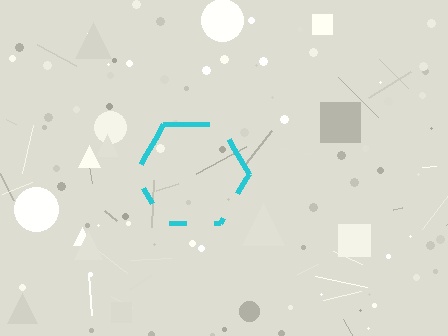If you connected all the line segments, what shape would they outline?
They would outline a hexagon.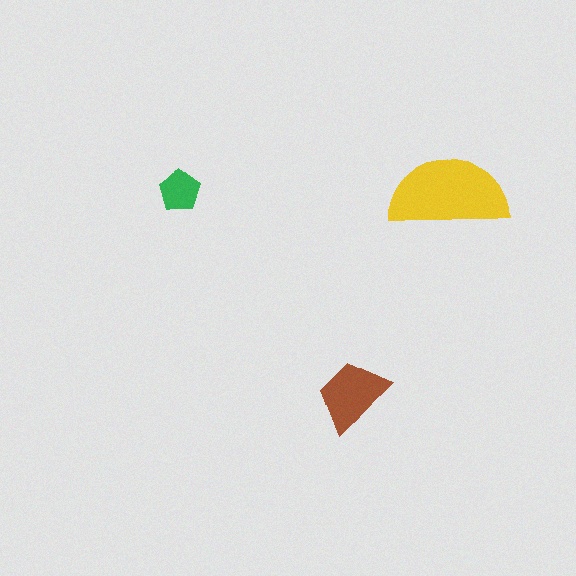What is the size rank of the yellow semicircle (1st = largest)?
1st.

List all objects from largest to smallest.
The yellow semicircle, the brown trapezoid, the green pentagon.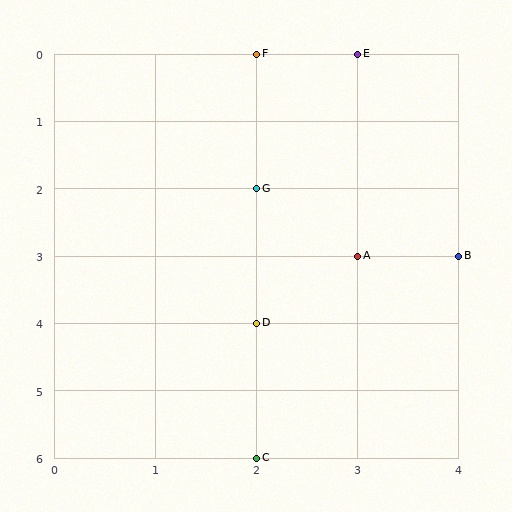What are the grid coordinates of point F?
Point F is at grid coordinates (2, 0).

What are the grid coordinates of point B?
Point B is at grid coordinates (4, 3).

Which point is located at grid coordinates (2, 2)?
Point G is at (2, 2).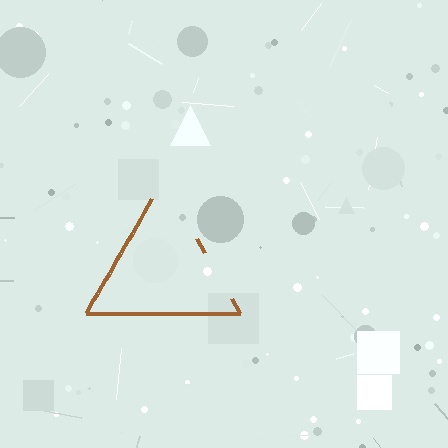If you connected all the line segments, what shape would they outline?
They would outline a triangle.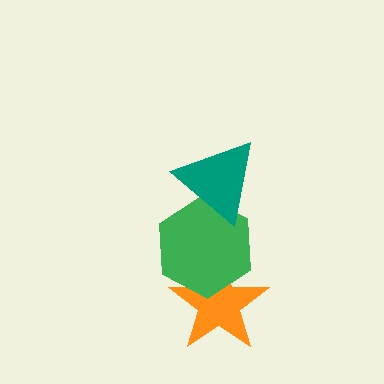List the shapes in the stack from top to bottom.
From top to bottom: the teal triangle, the green hexagon, the orange star.